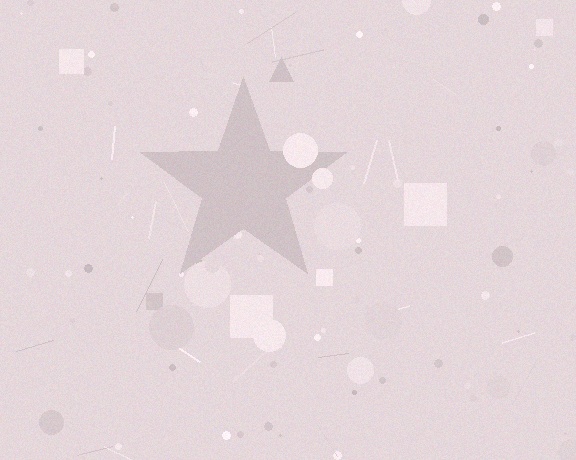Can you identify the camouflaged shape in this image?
The camouflaged shape is a star.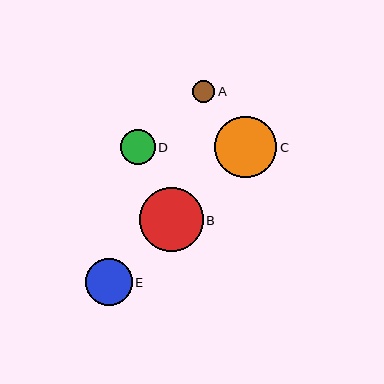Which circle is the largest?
Circle B is the largest with a size of approximately 64 pixels.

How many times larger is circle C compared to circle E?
Circle C is approximately 1.3 times the size of circle E.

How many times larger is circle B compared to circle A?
Circle B is approximately 2.9 times the size of circle A.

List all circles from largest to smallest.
From largest to smallest: B, C, E, D, A.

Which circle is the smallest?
Circle A is the smallest with a size of approximately 22 pixels.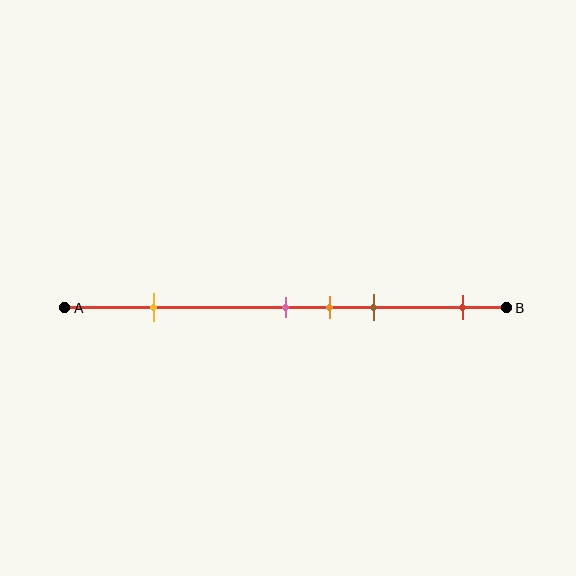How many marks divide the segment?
There are 5 marks dividing the segment.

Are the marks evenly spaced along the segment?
No, the marks are not evenly spaced.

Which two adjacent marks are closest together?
The pink and orange marks are the closest adjacent pair.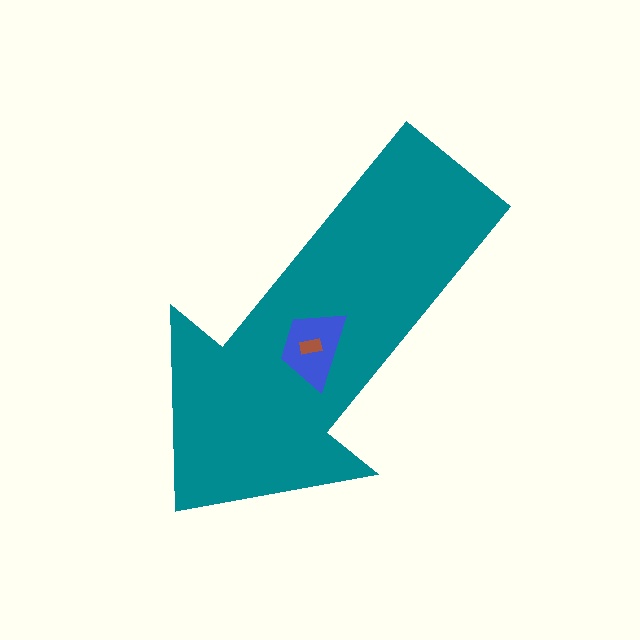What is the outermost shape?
The teal arrow.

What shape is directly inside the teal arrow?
The blue trapezoid.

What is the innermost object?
The brown rectangle.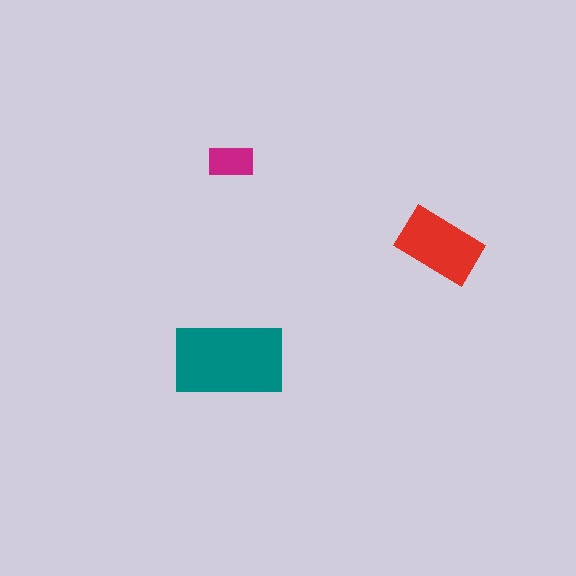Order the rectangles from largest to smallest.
the teal one, the red one, the magenta one.